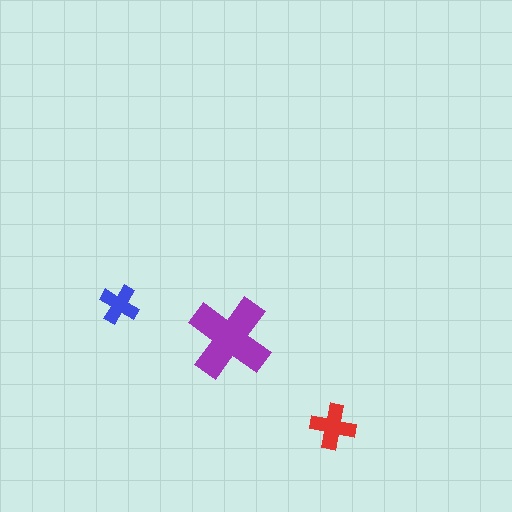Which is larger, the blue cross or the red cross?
The red one.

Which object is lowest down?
The red cross is bottommost.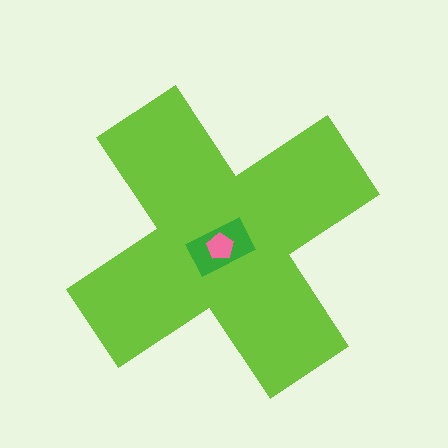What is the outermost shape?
The lime cross.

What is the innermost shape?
The pink pentagon.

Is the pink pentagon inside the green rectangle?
Yes.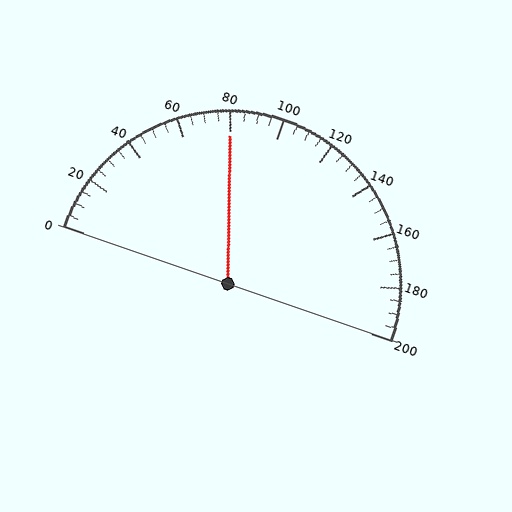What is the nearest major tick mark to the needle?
The nearest major tick mark is 80.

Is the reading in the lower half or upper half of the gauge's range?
The reading is in the lower half of the range (0 to 200).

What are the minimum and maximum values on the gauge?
The gauge ranges from 0 to 200.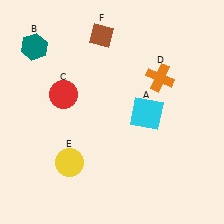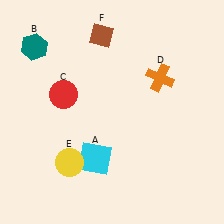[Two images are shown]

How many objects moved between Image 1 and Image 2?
1 object moved between the two images.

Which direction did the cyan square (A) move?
The cyan square (A) moved left.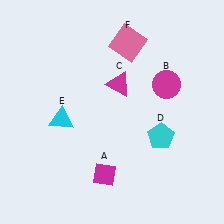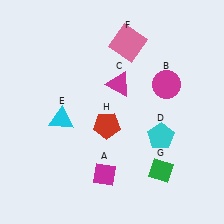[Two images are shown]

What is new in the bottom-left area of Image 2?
A red pentagon (H) was added in the bottom-left area of Image 2.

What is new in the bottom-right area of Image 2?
A green diamond (G) was added in the bottom-right area of Image 2.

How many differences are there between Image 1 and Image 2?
There are 2 differences between the two images.